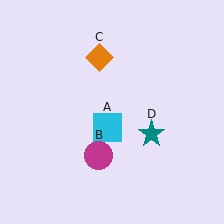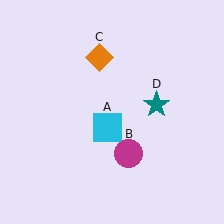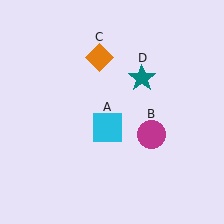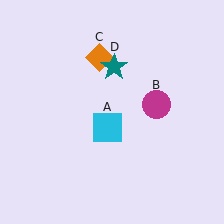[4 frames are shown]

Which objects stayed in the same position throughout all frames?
Cyan square (object A) and orange diamond (object C) remained stationary.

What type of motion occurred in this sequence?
The magenta circle (object B), teal star (object D) rotated counterclockwise around the center of the scene.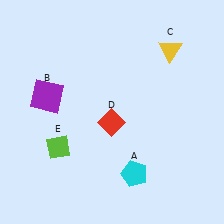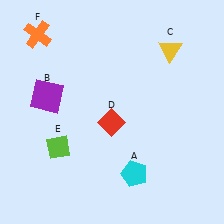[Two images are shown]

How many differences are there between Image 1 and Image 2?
There is 1 difference between the two images.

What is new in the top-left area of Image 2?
An orange cross (F) was added in the top-left area of Image 2.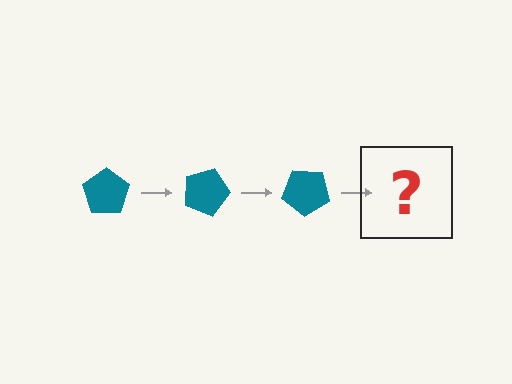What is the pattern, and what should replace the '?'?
The pattern is that the pentagon rotates 20 degrees each step. The '?' should be a teal pentagon rotated 60 degrees.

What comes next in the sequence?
The next element should be a teal pentagon rotated 60 degrees.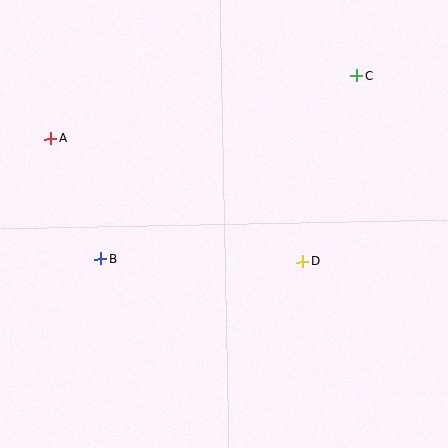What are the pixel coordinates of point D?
Point D is at (302, 262).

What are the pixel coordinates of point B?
Point B is at (101, 259).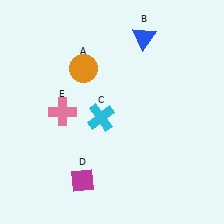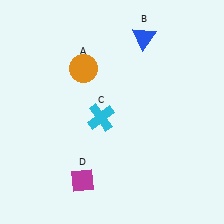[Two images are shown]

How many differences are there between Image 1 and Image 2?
There is 1 difference between the two images.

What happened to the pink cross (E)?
The pink cross (E) was removed in Image 2. It was in the top-left area of Image 1.